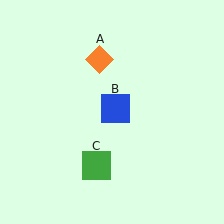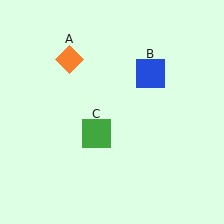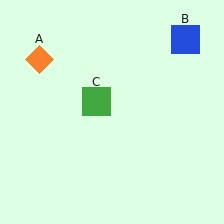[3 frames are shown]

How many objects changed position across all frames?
3 objects changed position: orange diamond (object A), blue square (object B), green square (object C).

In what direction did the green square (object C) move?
The green square (object C) moved up.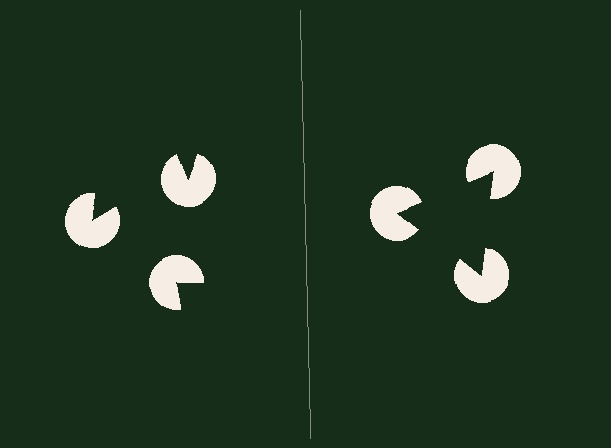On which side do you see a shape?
An illusory triangle appears on the right side. On the left side the wedge cuts are rotated, so no coherent shape forms.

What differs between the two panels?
The pac-man discs are positioned identically on both sides; only the wedge orientations differ. On the right they align to a triangle; on the left they are misaligned.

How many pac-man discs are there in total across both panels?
6 — 3 on each side.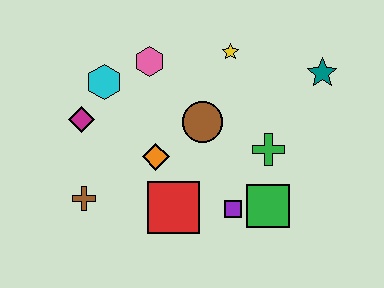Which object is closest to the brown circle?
The orange diamond is closest to the brown circle.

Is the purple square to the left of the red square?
No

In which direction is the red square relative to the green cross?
The red square is to the left of the green cross.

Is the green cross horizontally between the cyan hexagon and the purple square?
No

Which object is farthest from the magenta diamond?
The teal star is farthest from the magenta diamond.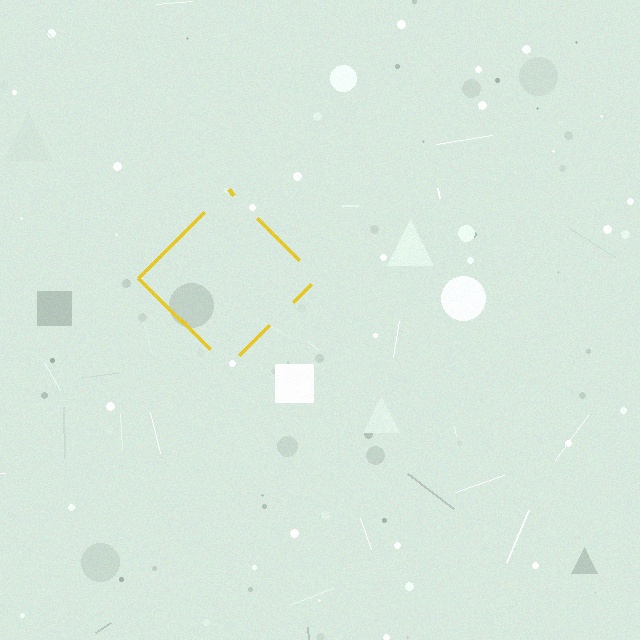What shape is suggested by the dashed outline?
The dashed outline suggests a diamond.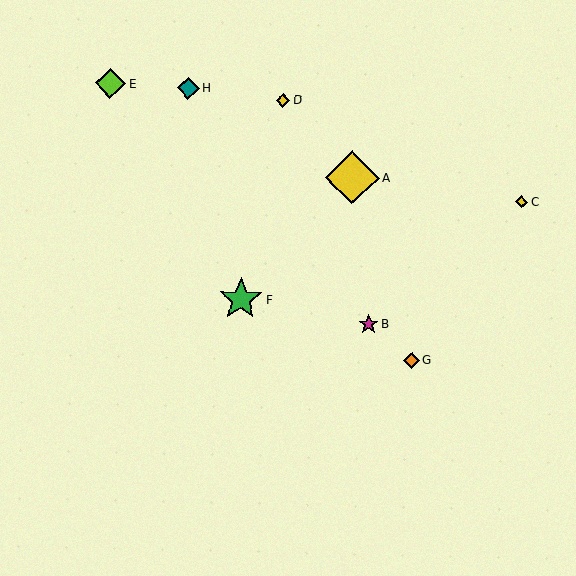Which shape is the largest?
The yellow diamond (labeled A) is the largest.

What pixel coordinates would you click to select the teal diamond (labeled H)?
Click at (188, 88) to select the teal diamond H.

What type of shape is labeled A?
Shape A is a yellow diamond.